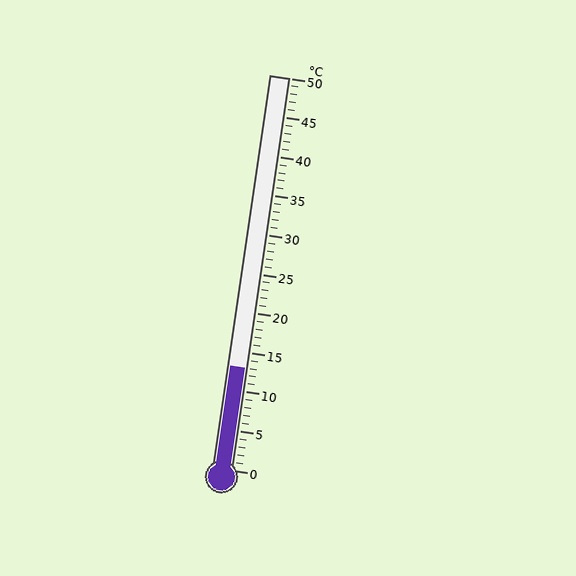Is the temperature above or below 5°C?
The temperature is above 5°C.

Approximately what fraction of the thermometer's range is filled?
The thermometer is filled to approximately 25% of its range.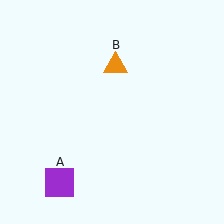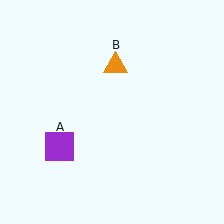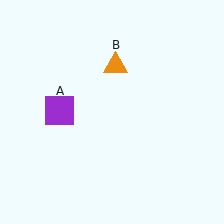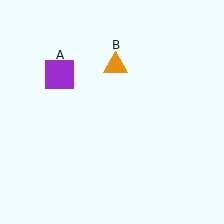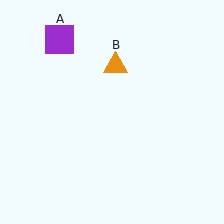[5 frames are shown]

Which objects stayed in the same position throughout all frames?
Orange triangle (object B) remained stationary.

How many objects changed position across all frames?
1 object changed position: purple square (object A).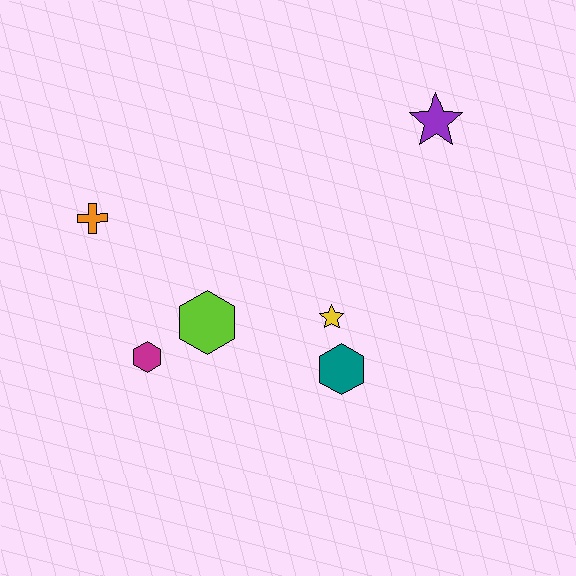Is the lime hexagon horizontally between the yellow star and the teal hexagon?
No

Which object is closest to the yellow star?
The teal hexagon is closest to the yellow star.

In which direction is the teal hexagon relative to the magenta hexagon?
The teal hexagon is to the right of the magenta hexagon.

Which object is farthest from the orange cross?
The purple star is farthest from the orange cross.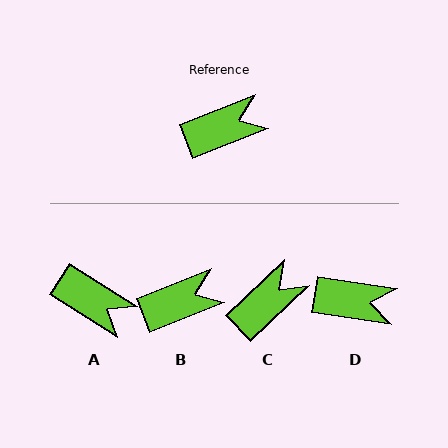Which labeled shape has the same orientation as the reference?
B.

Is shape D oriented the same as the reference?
No, it is off by about 30 degrees.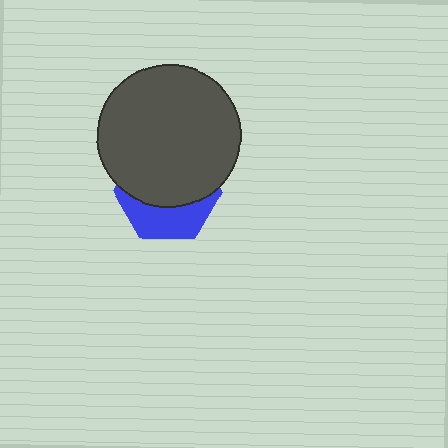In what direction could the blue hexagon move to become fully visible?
The blue hexagon could move down. That would shift it out from behind the dark gray circle entirely.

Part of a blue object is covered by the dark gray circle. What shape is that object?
It is a hexagon.